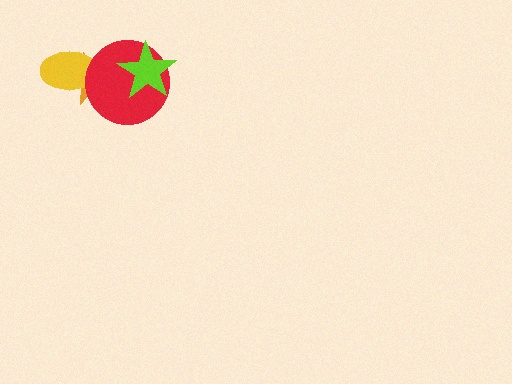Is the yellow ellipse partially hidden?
Yes, it is partially covered by another shape.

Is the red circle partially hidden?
Yes, it is partially covered by another shape.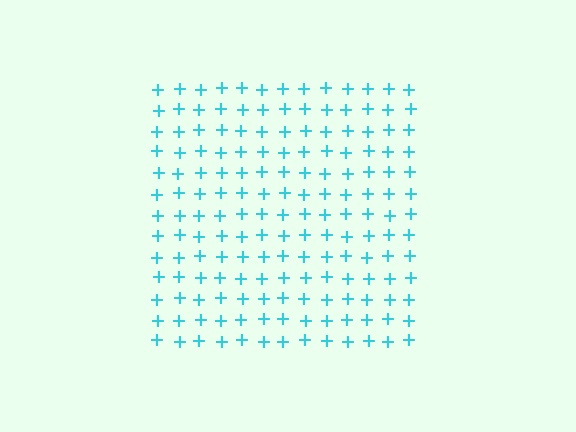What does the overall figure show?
The overall figure shows a square.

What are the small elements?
The small elements are plus signs.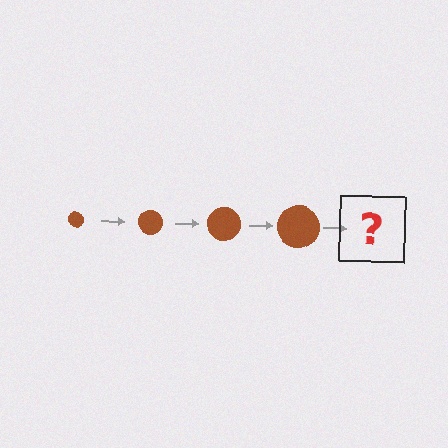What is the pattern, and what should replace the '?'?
The pattern is that the circle gets progressively larger each step. The '?' should be a brown circle, larger than the previous one.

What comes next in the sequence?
The next element should be a brown circle, larger than the previous one.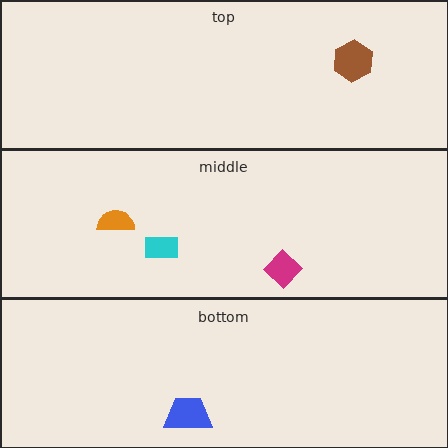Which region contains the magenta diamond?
The middle region.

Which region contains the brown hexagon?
The top region.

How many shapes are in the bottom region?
1.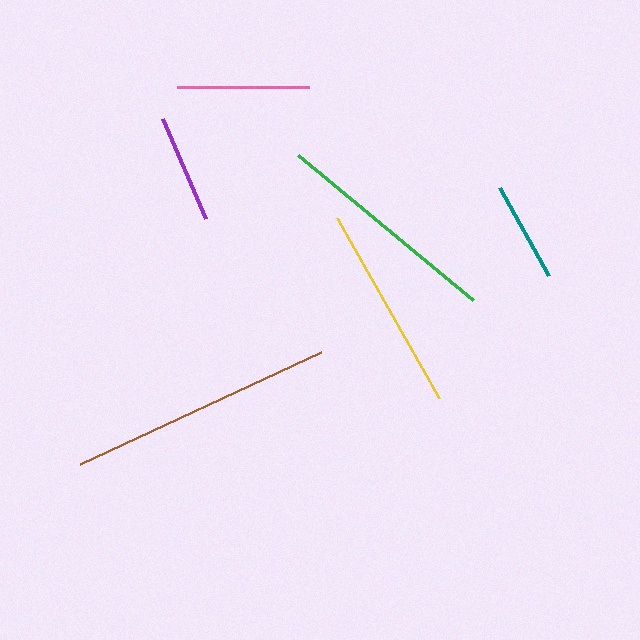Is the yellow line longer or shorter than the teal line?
The yellow line is longer than the teal line.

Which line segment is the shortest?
The teal line is the shortest at approximately 101 pixels.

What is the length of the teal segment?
The teal segment is approximately 101 pixels long.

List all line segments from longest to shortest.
From longest to shortest: brown, green, yellow, pink, purple, teal.